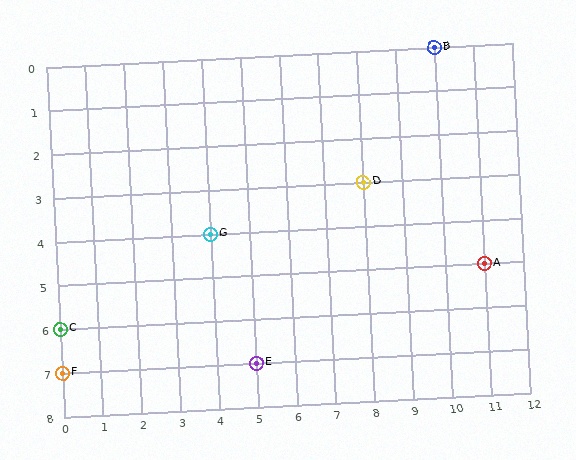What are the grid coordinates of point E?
Point E is at grid coordinates (5, 7).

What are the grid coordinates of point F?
Point F is at grid coordinates (0, 7).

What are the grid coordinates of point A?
Point A is at grid coordinates (11, 5).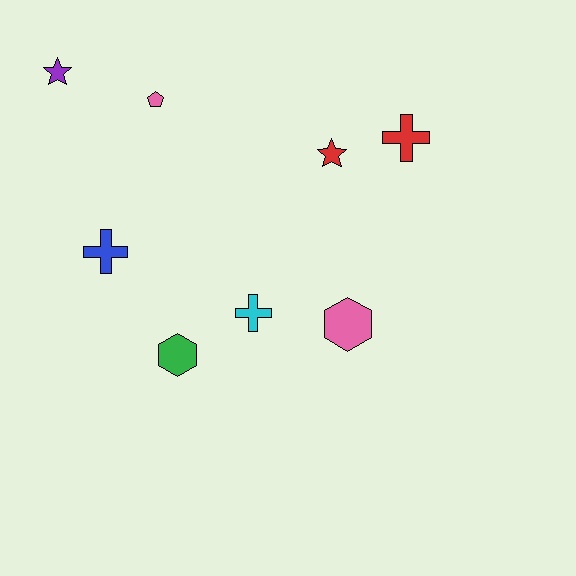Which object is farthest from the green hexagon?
The red cross is farthest from the green hexagon.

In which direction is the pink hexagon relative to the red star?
The pink hexagon is below the red star.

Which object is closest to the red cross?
The red star is closest to the red cross.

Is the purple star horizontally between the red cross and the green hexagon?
No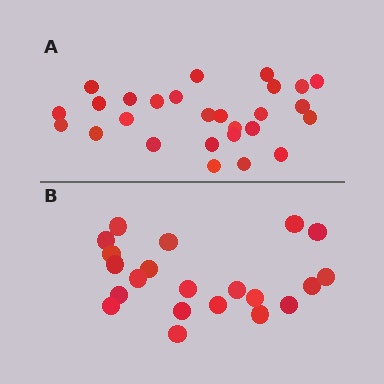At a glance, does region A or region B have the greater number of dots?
Region A (the top region) has more dots.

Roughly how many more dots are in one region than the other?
Region A has about 6 more dots than region B.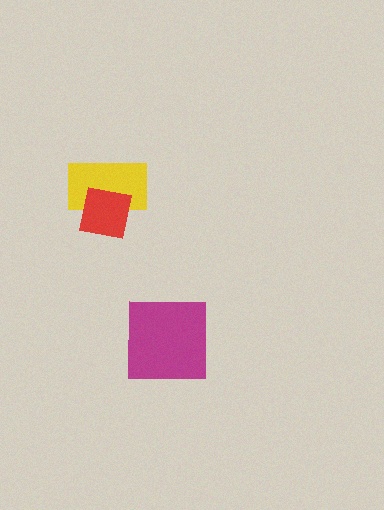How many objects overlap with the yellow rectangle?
1 object overlaps with the yellow rectangle.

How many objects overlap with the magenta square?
0 objects overlap with the magenta square.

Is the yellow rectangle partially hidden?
Yes, it is partially covered by another shape.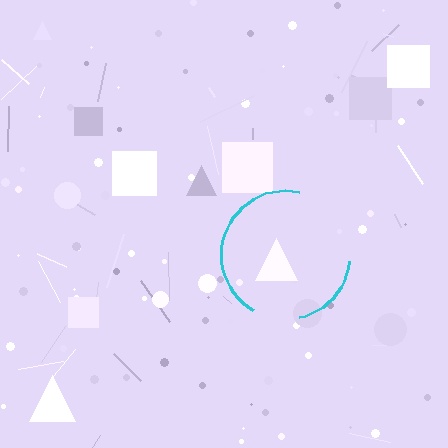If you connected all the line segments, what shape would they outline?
They would outline a circle.